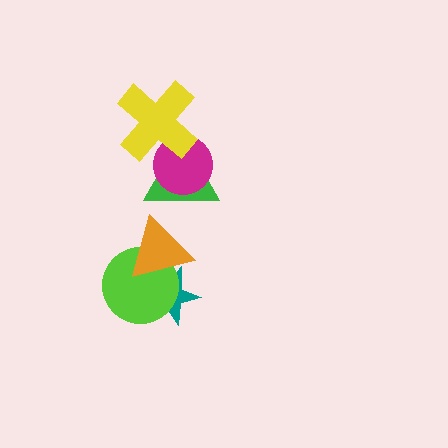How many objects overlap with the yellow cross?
2 objects overlap with the yellow cross.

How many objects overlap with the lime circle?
2 objects overlap with the lime circle.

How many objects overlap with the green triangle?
2 objects overlap with the green triangle.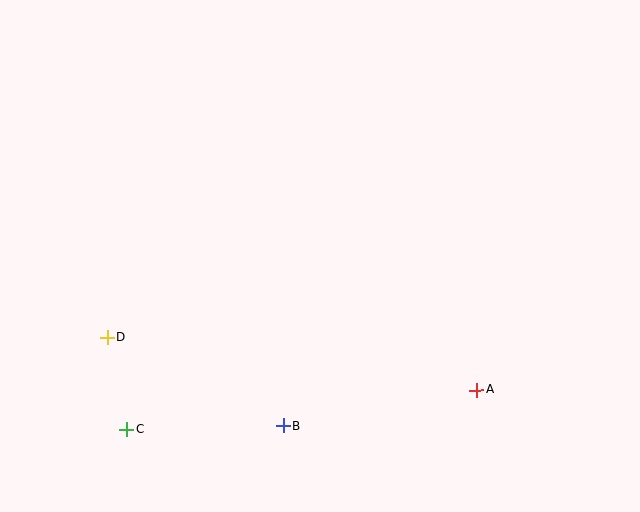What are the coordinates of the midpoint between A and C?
The midpoint between A and C is at (302, 409).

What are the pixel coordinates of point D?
Point D is at (107, 337).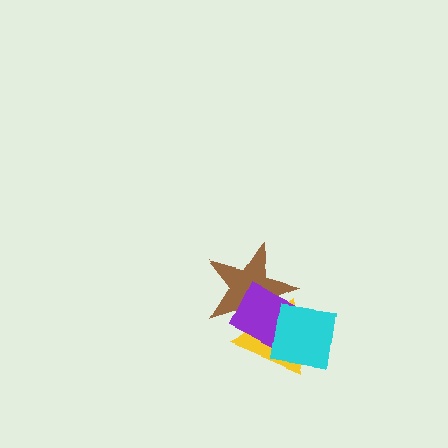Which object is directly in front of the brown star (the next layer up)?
The purple diamond is directly in front of the brown star.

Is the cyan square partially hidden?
No, no other shape covers it.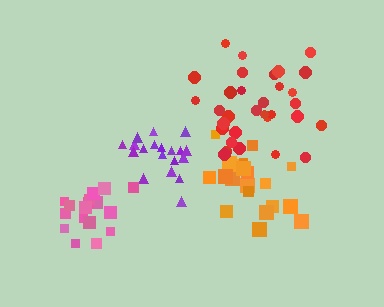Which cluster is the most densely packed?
Purple.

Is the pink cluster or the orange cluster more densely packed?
Pink.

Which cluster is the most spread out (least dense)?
Orange.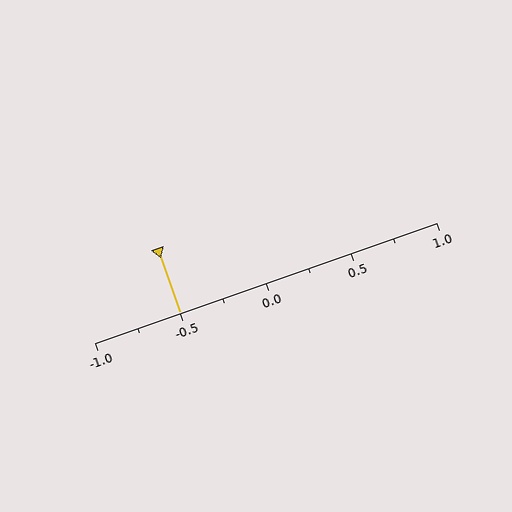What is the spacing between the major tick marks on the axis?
The major ticks are spaced 0.5 apart.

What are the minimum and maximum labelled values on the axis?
The axis runs from -1.0 to 1.0.